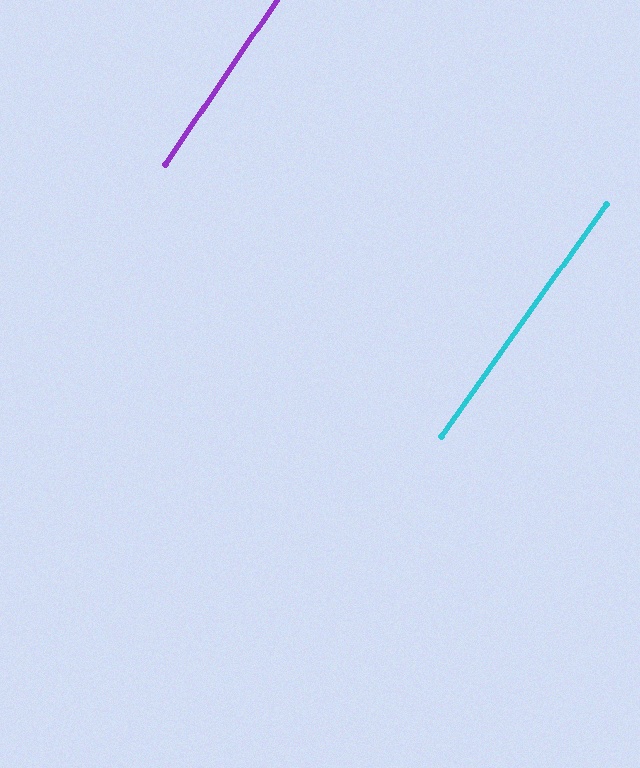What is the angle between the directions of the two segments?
Approximately 2 degrees.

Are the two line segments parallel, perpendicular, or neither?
Parallel — their directions differ by only 1.6°.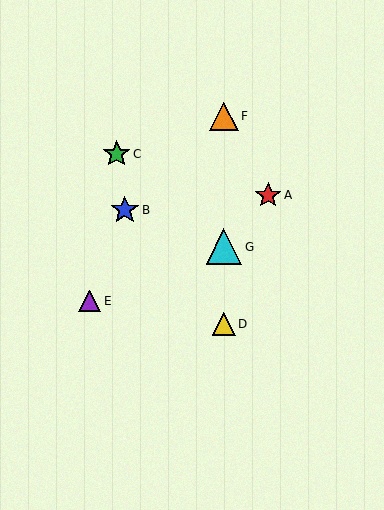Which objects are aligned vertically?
Objects D, F, G are aligned vertically.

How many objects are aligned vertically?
3 objects (D, F, G) are aligned vertically.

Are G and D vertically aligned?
Yes, both are at x≈224.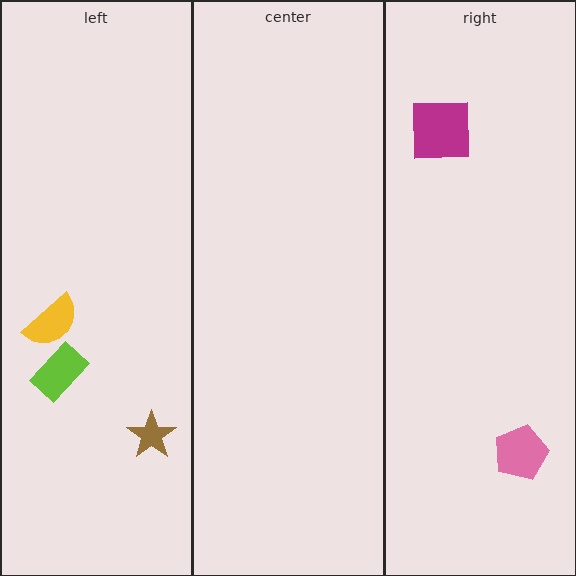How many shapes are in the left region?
3.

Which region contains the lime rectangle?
The left region.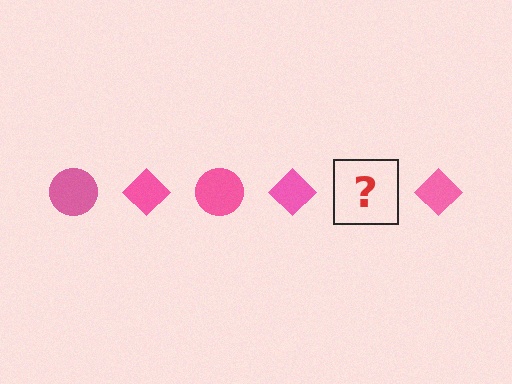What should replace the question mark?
The question mark should be replaced with a pink circle.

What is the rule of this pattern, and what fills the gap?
The rule is that the pattern cycles through circle, diamond shapes in pink. The gap should be filled with a pink circle.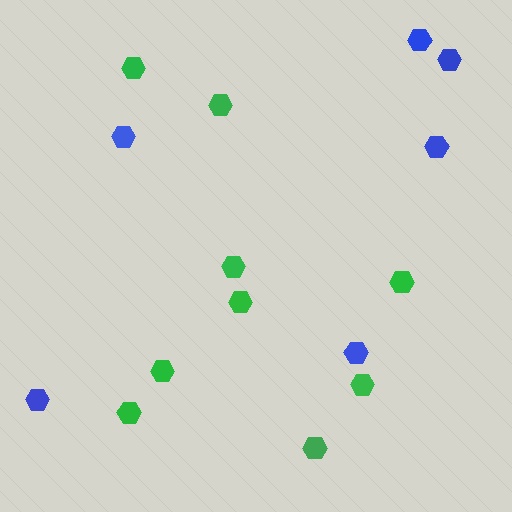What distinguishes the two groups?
There are 2 groups: one group of green hexagons (9) and one group of blue hexagons (6).